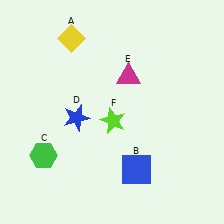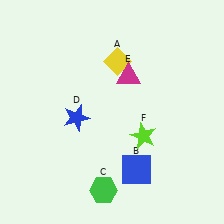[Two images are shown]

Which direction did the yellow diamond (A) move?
The yellow diamond (A) moved right.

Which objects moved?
The objects that moved are: the yellow diamond (A), the green hexagon (C), the lime star (F).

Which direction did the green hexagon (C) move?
The green hexagon (C) moved right.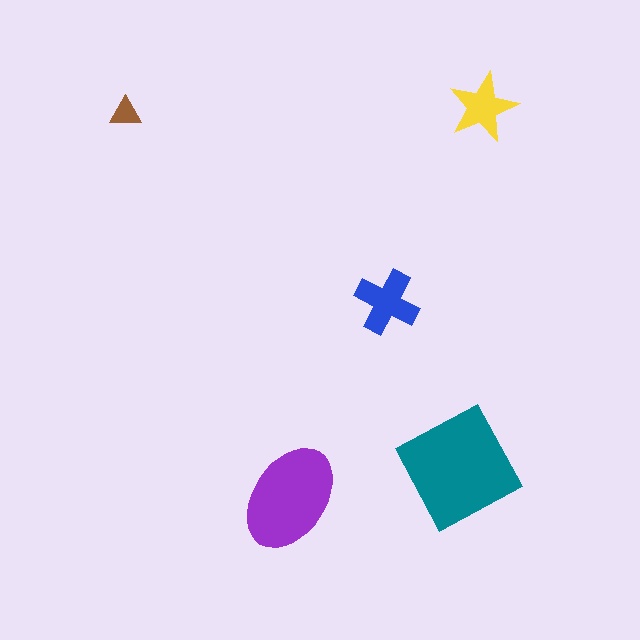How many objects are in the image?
There are 5 objects in the image.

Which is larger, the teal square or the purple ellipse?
The teal square.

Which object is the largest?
The teal square.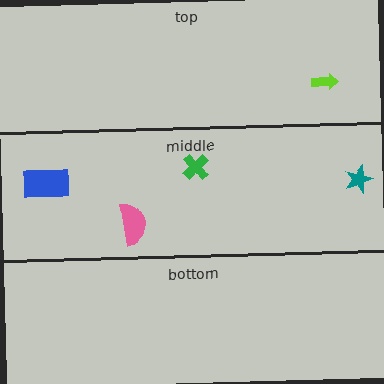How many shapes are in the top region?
1.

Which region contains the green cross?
The middle region.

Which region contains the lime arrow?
The top region.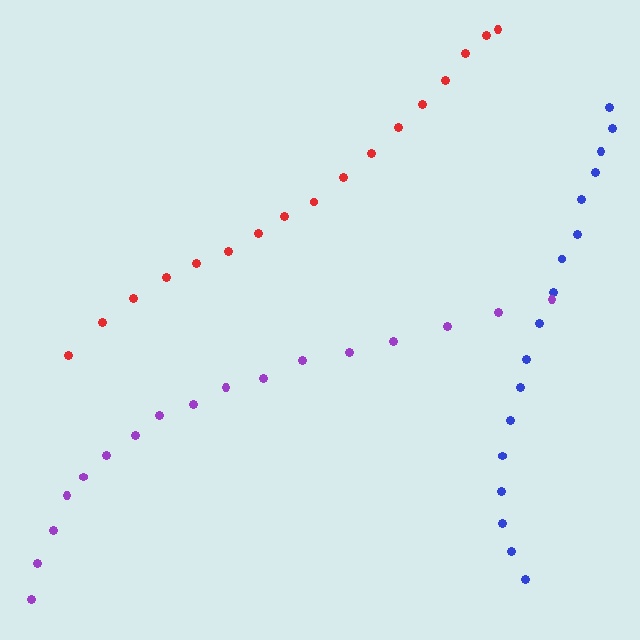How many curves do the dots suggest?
There are 3 distinct paths.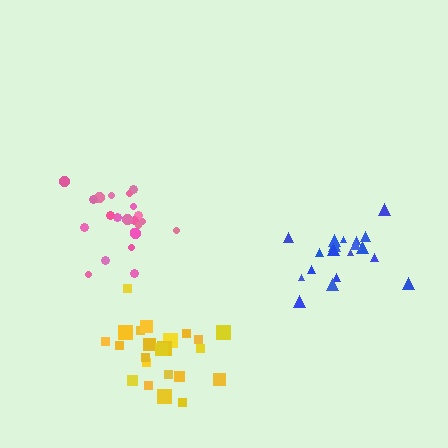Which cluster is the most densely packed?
Pink.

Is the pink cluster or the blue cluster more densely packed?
Pink.